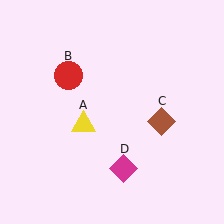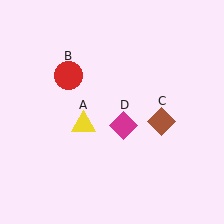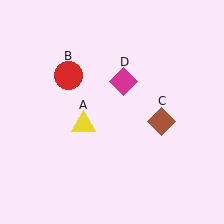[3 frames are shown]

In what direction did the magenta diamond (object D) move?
The magenta diamond (object D) moved up.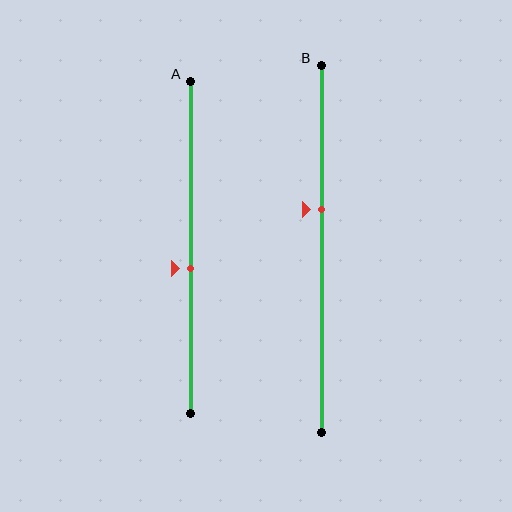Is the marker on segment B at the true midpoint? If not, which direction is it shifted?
No, the marker on segment B is shifted upward by about 11% of the segment length.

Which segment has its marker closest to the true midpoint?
Segment A has its marker closest to the true midpoint.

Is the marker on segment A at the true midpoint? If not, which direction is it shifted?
No, the marker on segment A is shifted downward by about 6% of the segment length.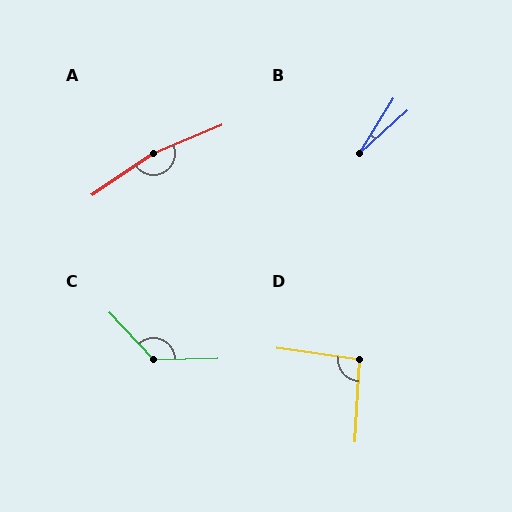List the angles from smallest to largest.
B (17°), D (95°), C (132°), A (169°).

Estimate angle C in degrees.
Approximately 132 degrees.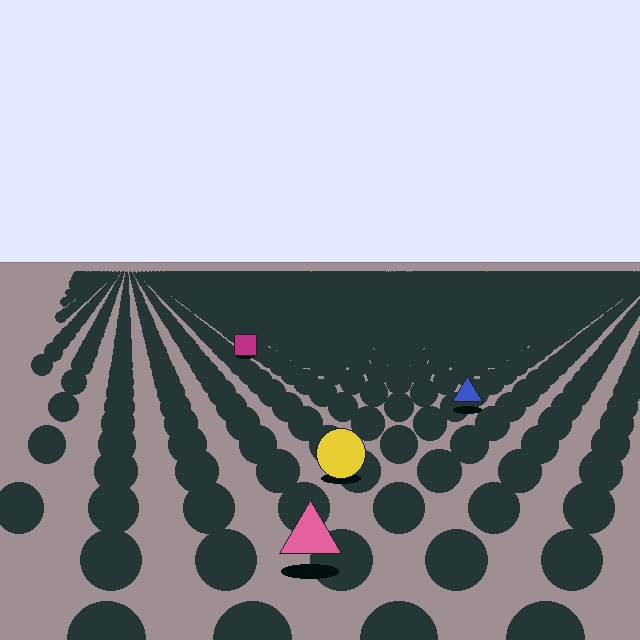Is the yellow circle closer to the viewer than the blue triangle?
Yes. The yellow circle is closer — you can tell from the texture gradient: the ground texture is coarser near it.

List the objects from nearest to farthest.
From nearest to farthest: the pink triangle, the yellow circle, the blue triangle, the magenta square.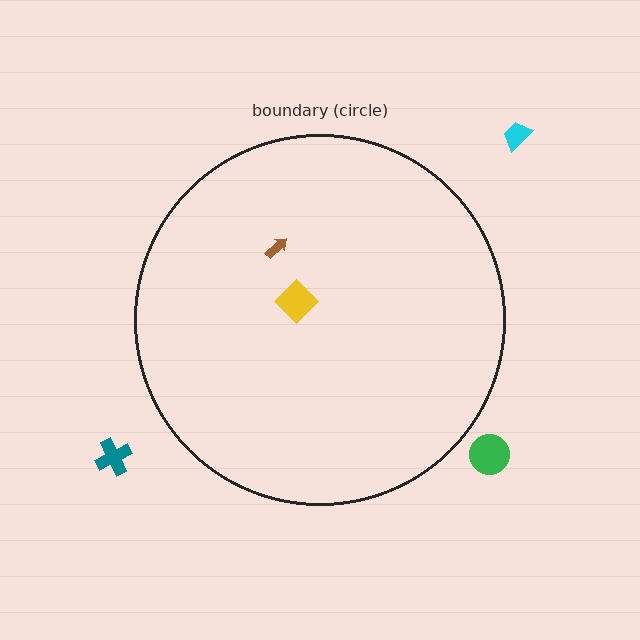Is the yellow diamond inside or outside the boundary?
Inside.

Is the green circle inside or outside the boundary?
Outside.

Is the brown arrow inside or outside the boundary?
Inside.